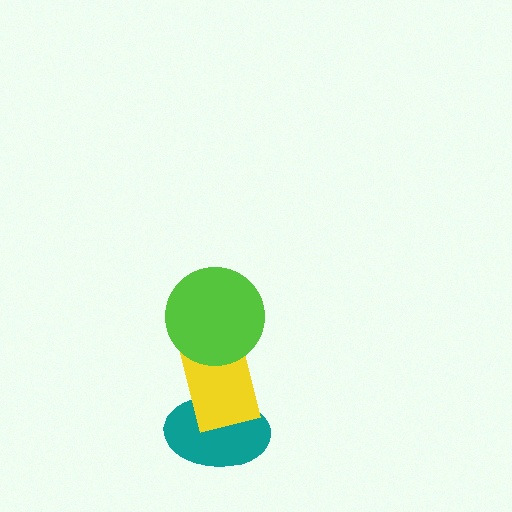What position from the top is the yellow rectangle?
The yellow rectangle is 2nd from the top.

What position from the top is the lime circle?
The lime circle is 1st from the top.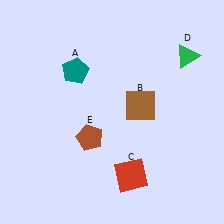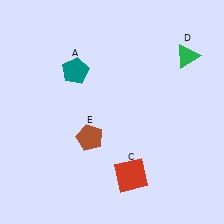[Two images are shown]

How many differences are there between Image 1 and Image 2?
There is 1 difference between the two images.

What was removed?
The brown square (B) was removed in Image 2.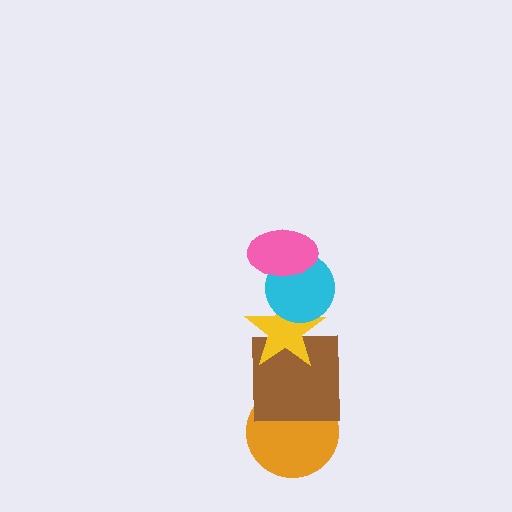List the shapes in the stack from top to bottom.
From top to bottom: the pink ellipse, the cyan circle, the yellow star, the brown square, the orange circle.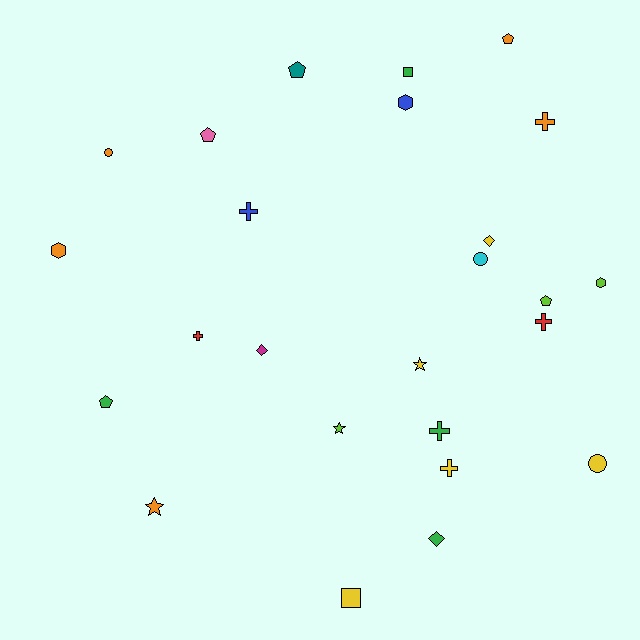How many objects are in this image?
There are 25 objects.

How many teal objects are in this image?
There is 1 teal object.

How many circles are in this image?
There are 3 circles.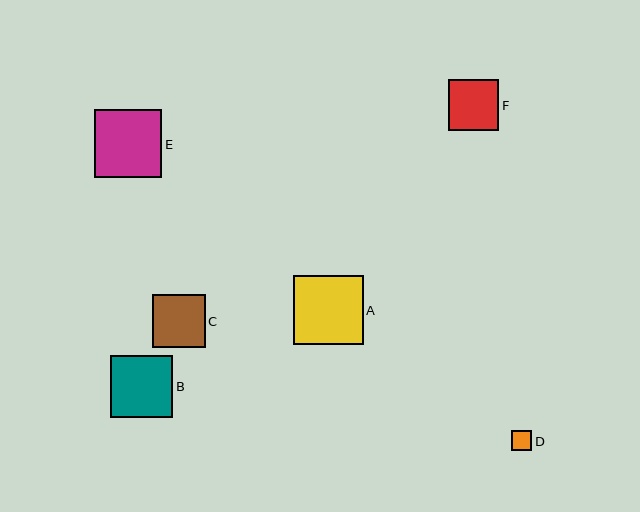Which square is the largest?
Square A is the largest with a size of approximately 69 pixels.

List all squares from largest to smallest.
From largest to smallest: A, E, B, C, F, D.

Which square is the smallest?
Square D is the smallest with a size of approximately 20 pixels.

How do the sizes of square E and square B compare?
Square E and square B are approximately the same size.